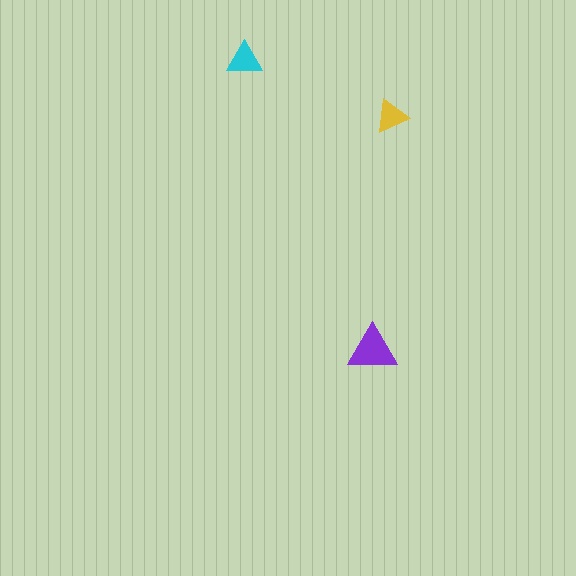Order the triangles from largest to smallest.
the purple one, the cyan one, the yellow one.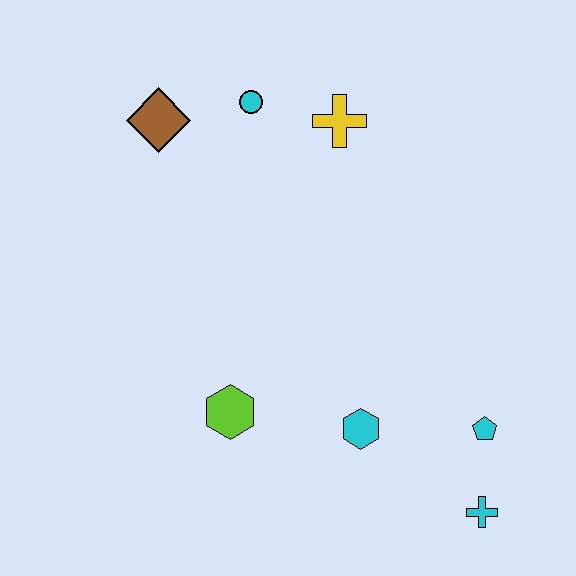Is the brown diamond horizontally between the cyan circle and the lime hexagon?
No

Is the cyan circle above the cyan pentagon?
Yes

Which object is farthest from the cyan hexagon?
The brown diamond is farthest from the cyan hexagon.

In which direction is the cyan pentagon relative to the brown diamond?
The cyan pentagon is to the right of the brown diamond.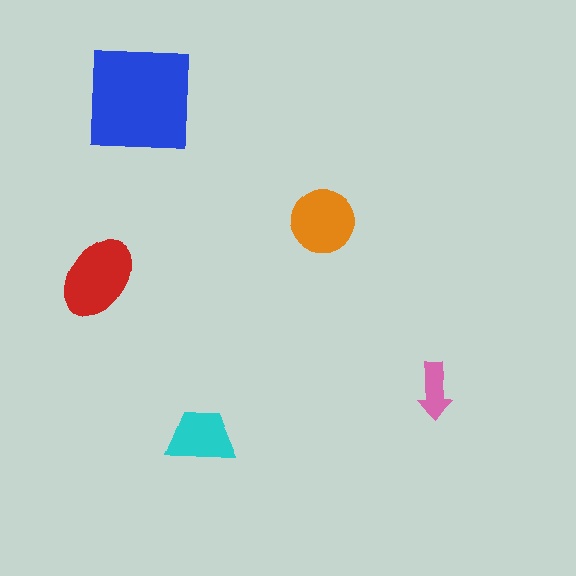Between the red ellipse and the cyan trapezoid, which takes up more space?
The red ellipse.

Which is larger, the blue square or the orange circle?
The blue square.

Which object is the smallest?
The pink arrow.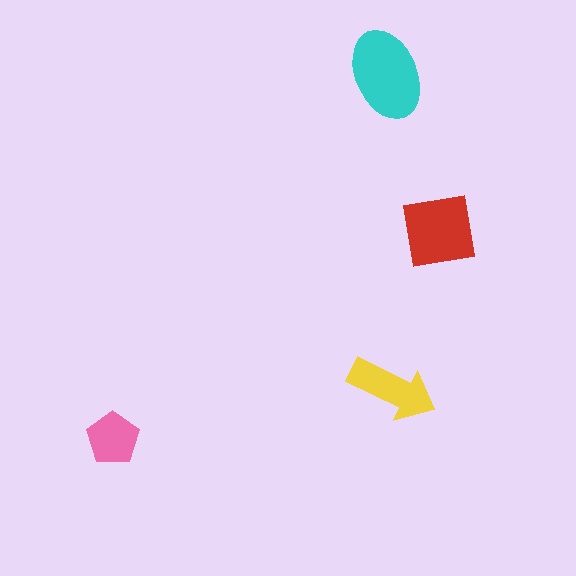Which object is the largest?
The cyan ellipse.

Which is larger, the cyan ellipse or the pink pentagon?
The cyan ellipse.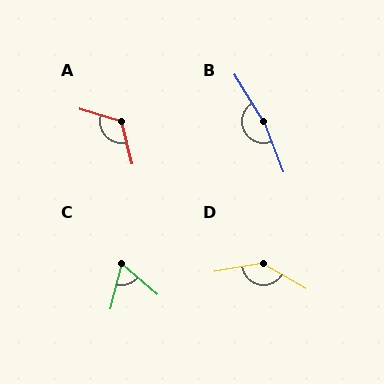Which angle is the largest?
B, at approximately 169 degrees.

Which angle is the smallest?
C, at approximately 63 degrees.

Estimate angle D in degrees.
Approximately 141 degrees.